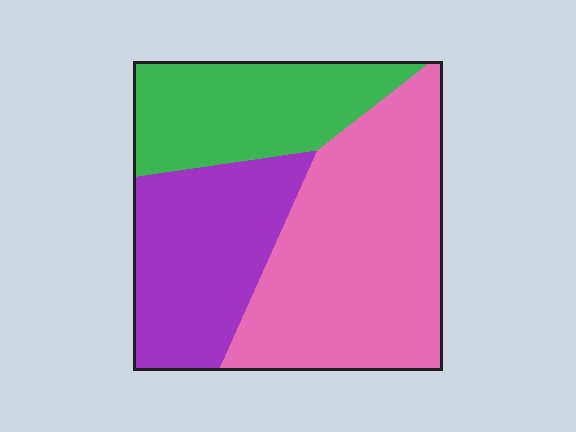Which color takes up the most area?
Pink, at roughly 45%.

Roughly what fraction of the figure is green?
Green takes up between a quarter and a half of the figure.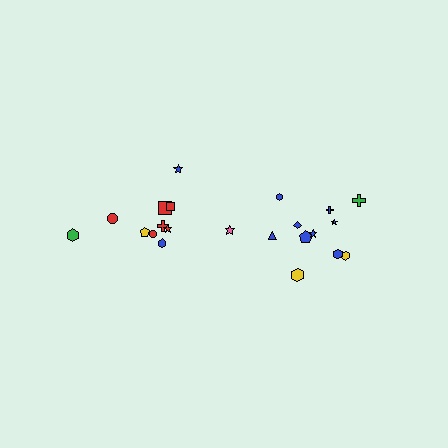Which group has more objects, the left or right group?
The right group.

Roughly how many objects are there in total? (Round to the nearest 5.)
Roughly 20 objects in total.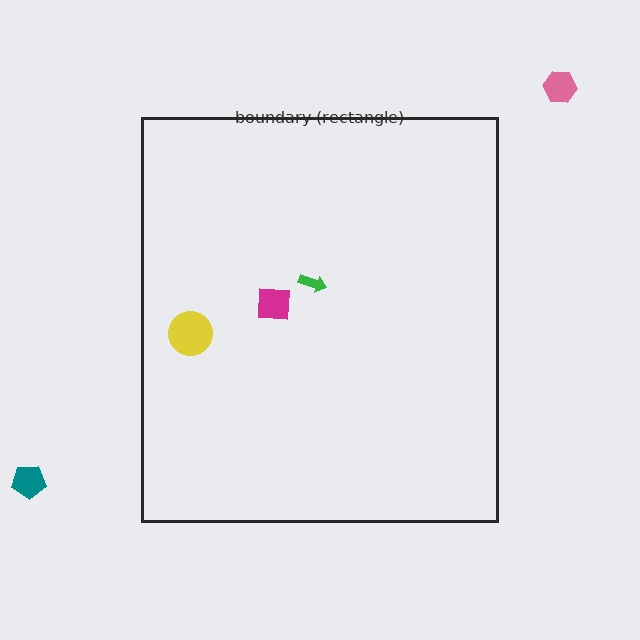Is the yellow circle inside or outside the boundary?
Inside.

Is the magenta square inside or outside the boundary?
Inside.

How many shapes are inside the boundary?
3 inside, 2 outside.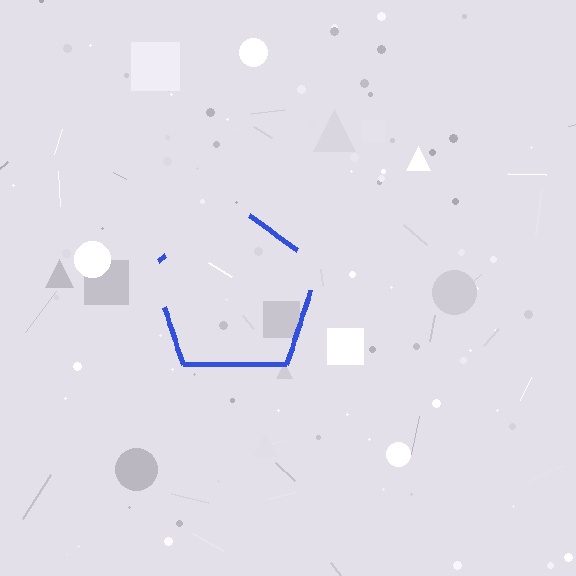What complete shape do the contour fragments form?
The contour fragments form a pentagon.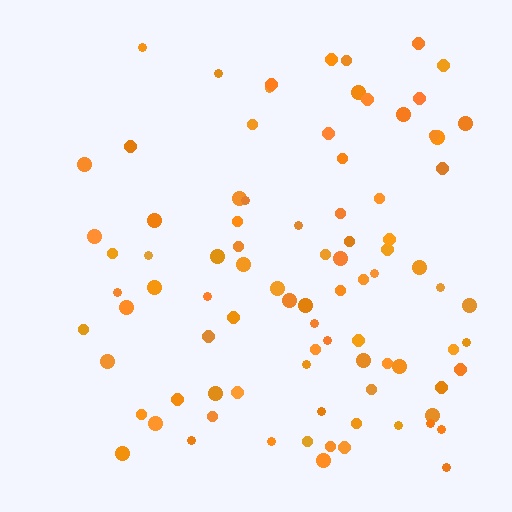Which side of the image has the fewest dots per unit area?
The left.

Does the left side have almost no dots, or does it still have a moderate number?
Still a moderate number, just noticeably fewer than the right.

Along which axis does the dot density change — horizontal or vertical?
Horizontal.